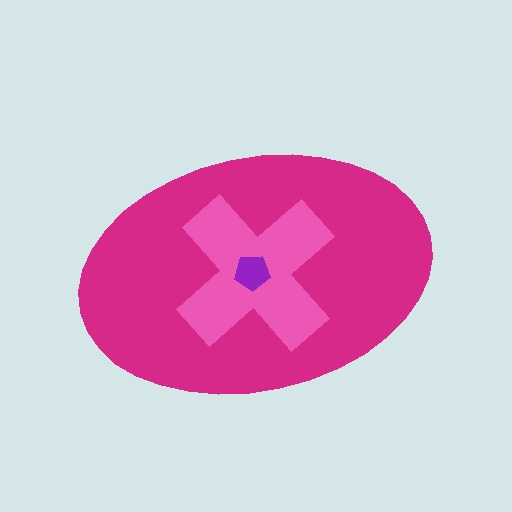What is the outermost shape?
The magenta ellipse.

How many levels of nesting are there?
3.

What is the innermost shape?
The purple pentagon.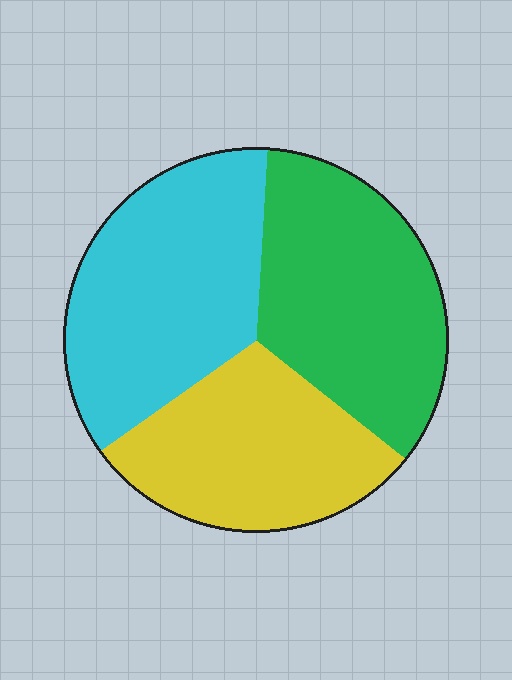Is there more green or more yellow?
Green.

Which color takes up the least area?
Yellow, at roughly 30%.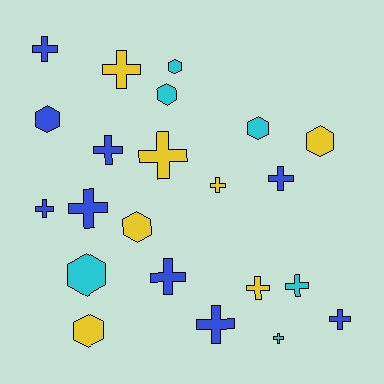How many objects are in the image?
There are 22 objects.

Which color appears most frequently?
Blue, with 9 objects.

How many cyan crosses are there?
There are 2 cyan crosses.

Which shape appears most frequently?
Cross, with 14 objects.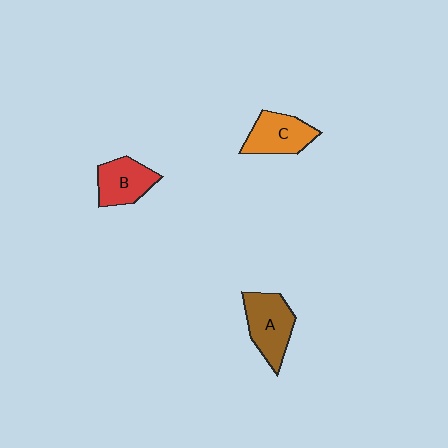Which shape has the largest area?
Shape A (brown).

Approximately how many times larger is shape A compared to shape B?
Approximately 1.2 times.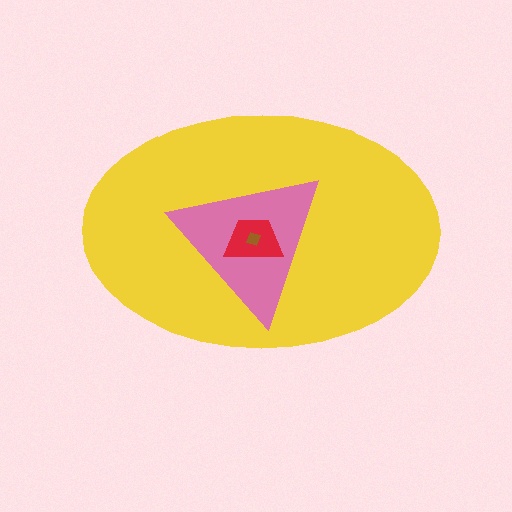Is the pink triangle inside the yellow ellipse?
Yes.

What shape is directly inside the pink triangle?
The red trapezoid.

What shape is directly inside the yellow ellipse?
The pink triangle.